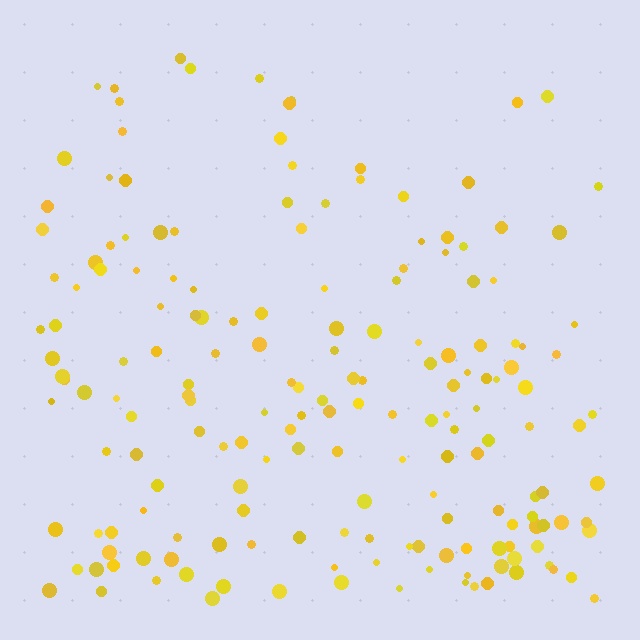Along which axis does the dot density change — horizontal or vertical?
Vertical.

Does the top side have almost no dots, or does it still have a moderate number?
Still a moderate number, just noticeably fewer than the bottom.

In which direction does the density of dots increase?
From top to bottom, with the bottom side densest.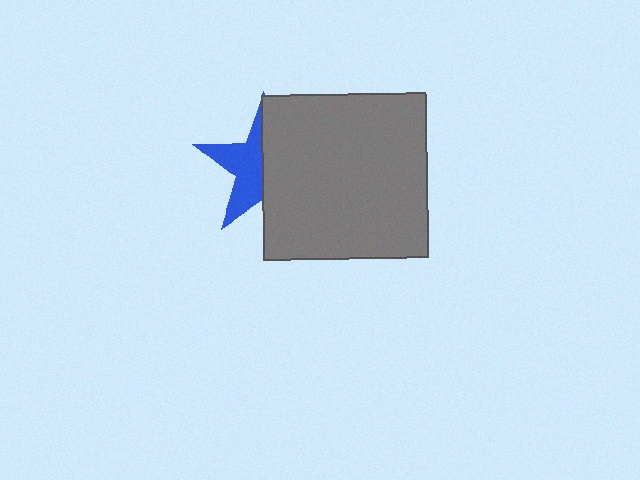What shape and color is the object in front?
The object in front is a gray square.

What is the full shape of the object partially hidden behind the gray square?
The partially hidden object is a blue star.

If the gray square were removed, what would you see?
You would see the complete blue star.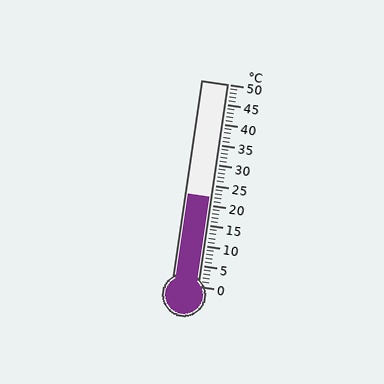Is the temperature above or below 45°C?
The temperature is below 45°C.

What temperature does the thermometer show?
The thermometer shows approximately 22°C.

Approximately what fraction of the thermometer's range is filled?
The thermometer is filled to approximately 45% of its range.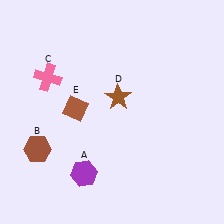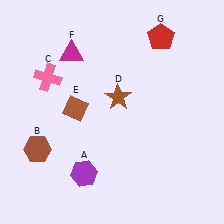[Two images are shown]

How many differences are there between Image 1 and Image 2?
There are 2 differences between the two images.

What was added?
A magenta triangle (F), a red pentagon (G) were added in Image 2.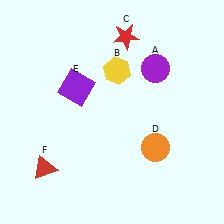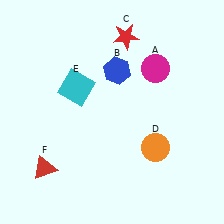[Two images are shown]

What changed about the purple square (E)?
In Image 1, E is purple. In Image 2, it changed to cyan.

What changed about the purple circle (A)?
In Image 1, A is purple. In Image 2, it changed to magenta.